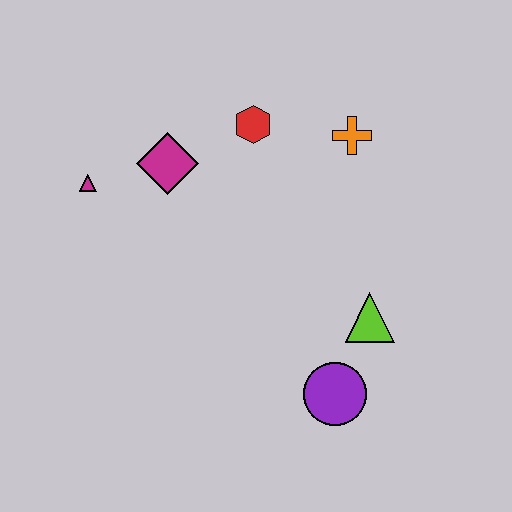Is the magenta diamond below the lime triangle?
No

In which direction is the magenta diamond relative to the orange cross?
The magenta diamond is to the left of the orange cross.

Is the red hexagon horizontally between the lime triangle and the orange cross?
No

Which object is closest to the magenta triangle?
The magenta diamond is closest to the magenta triangle.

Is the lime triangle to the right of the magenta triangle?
Yes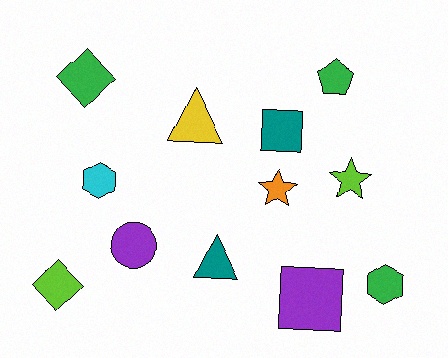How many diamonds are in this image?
There are 2 diamonds.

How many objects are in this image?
There are 12 objects.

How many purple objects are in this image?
There are 2 purple objects.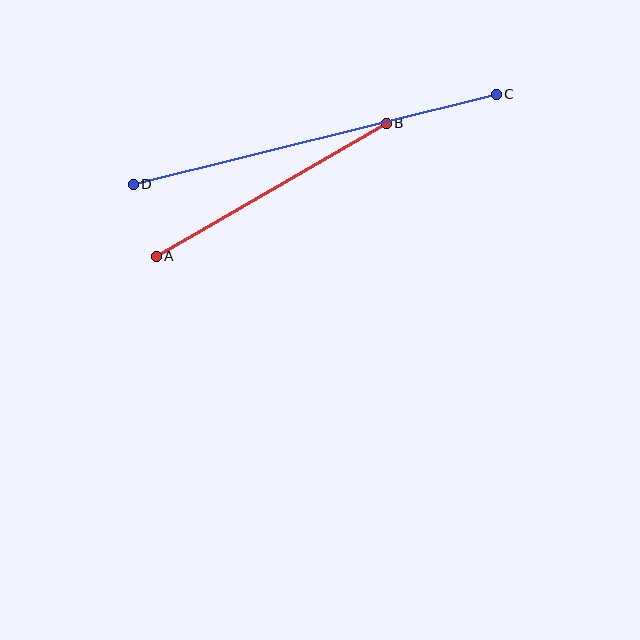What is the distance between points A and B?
The distance is approximately 266 pixels.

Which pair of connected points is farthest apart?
Points C and D are farthest apart.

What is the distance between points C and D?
The distance is approximately 374 pixels.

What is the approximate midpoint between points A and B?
The midpoint is at approximately (271, 190) pixels.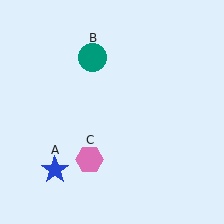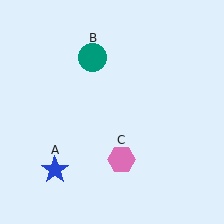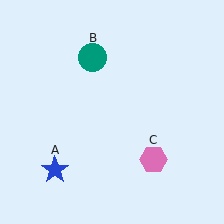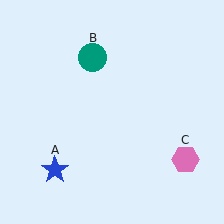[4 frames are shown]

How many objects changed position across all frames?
1 object changed position: pink hexagon (object C).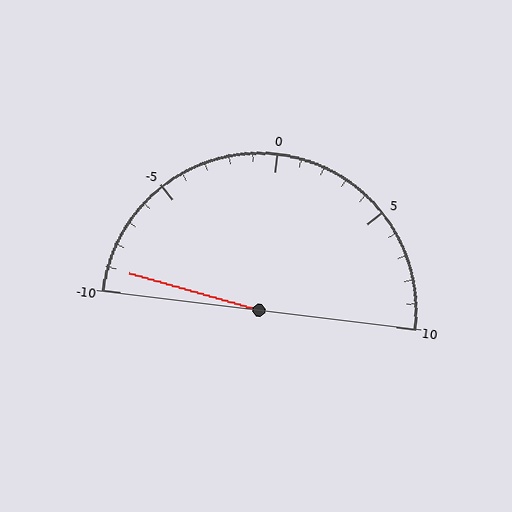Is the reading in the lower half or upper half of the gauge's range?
The reading is in the lower half of the range (-10 to 10).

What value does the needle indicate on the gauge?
The needle indicates approximately -9.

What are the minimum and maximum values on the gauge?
The gauge ranges from -10 to 10.